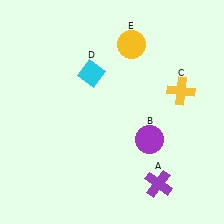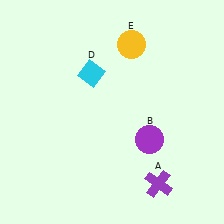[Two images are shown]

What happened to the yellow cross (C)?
The yellow cross (C) was removed in Image 2. It was in the top-right area of Image 1.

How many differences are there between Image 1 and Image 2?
There is 1 difference between the two images.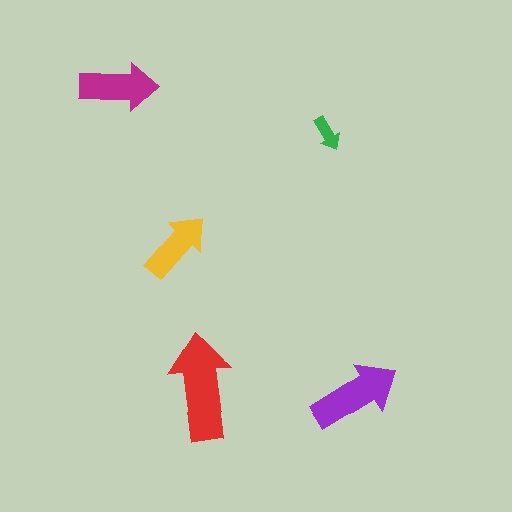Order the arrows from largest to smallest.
the red one, the purple one, the magenta one, the yellow one, the green one.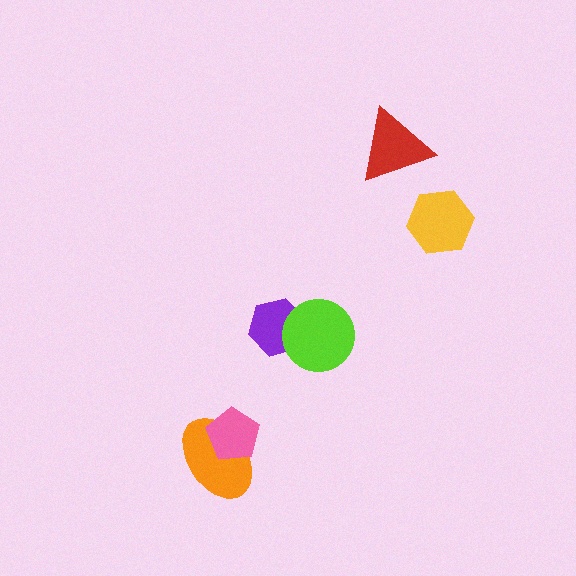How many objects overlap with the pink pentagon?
1 object overlaps with the pink pentagon.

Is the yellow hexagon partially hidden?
No, no other shape covers it.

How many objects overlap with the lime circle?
1 object overlaps with the lime circle.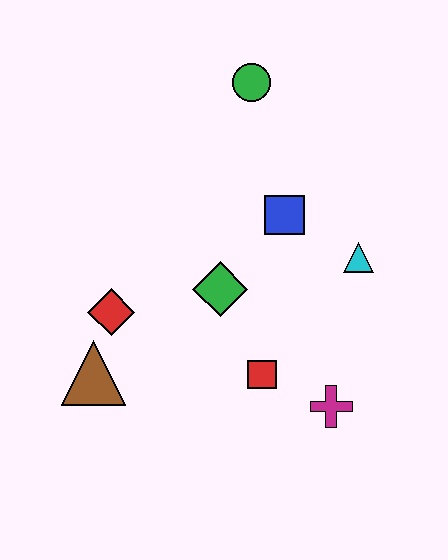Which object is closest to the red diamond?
The brown triangle is closest to the red diamond.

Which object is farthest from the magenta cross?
The green circle is farthest from the magenta cross.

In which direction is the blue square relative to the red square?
The blue square is above the red square.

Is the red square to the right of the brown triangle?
Yes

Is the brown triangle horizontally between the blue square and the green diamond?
No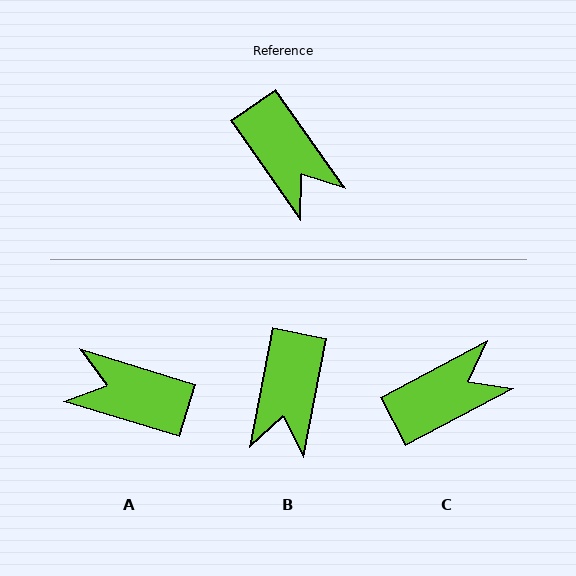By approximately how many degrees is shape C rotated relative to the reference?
Approximately 83 degrees counter-clockwise.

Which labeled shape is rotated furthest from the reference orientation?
A, about 142 degrees away.